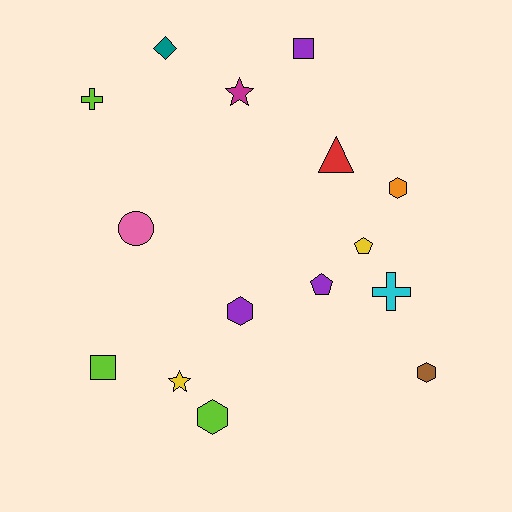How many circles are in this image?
There is 1 circle.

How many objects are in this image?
There are 15 objects.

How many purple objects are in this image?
There are 3 purple objects.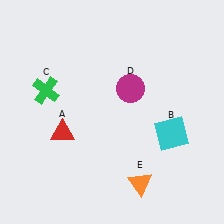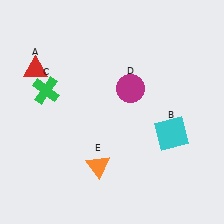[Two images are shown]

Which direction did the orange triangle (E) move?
The orange triangle (E) moved left.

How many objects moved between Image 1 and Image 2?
2 objects moved between the two images.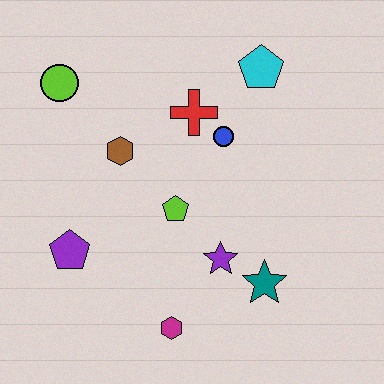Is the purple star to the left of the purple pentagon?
No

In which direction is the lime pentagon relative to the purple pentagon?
The lime pentagon is to the right of the purple pentagon.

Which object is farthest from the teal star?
The lime circle is farthest from the teal star.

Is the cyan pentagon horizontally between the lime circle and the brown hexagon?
No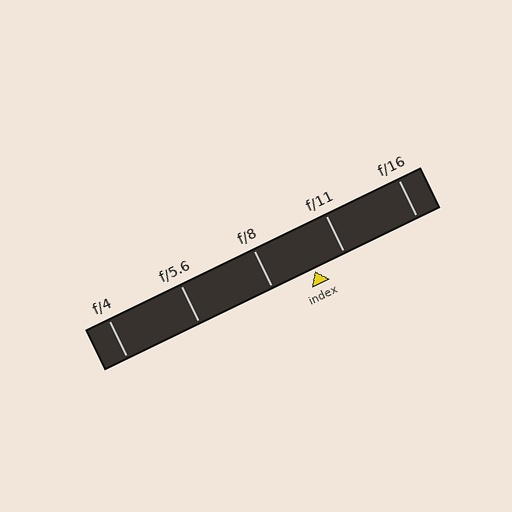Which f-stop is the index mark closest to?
The index mark is closest to f/11.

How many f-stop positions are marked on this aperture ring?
There are 5 f-stop positions marked.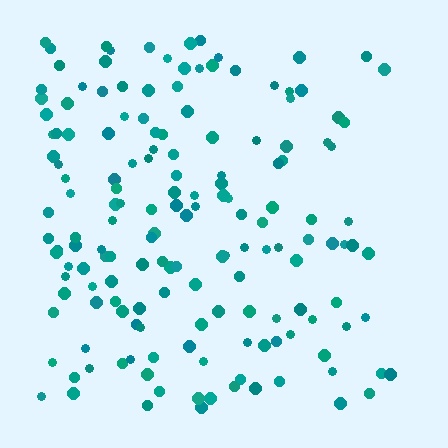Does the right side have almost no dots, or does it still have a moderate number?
Still a moderate number, just noticeably fewer than the left.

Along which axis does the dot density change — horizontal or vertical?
Horizontal.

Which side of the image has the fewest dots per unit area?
The right.